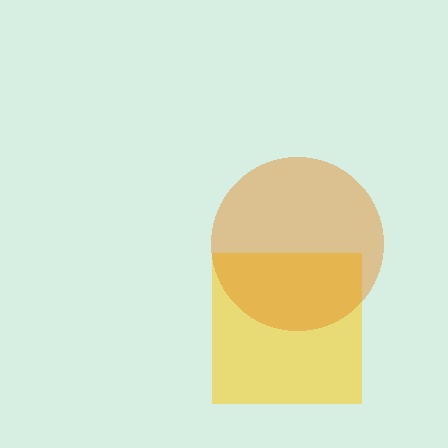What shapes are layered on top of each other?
The layered shapes are: a yellow square, an orange circle.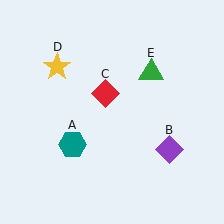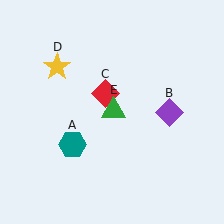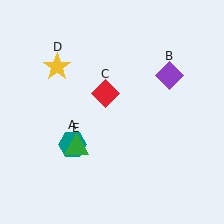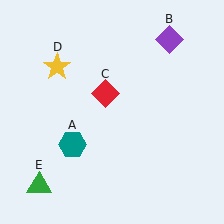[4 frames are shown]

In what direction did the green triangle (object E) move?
The green triangle (object E) moved down and to the left.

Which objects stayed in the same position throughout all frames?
Teal hexagon (object A) and red diamond (object C) and yellow star (object D) remained stationary.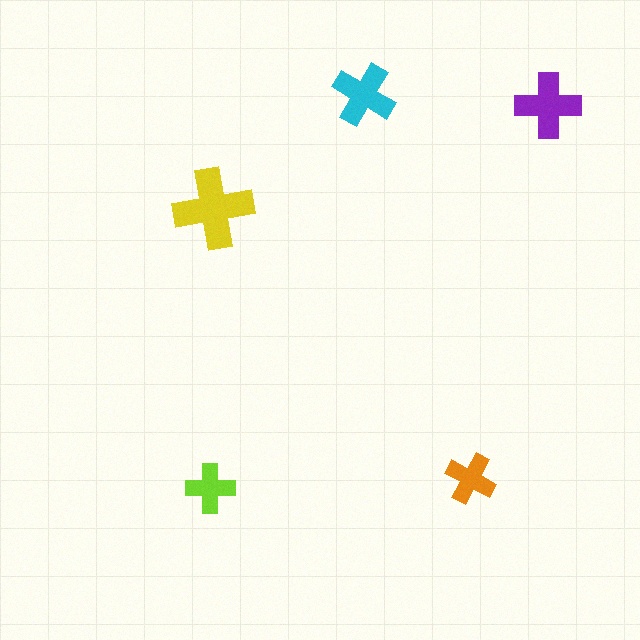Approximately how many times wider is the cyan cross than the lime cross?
About 1.5 times wider.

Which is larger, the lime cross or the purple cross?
The purple one.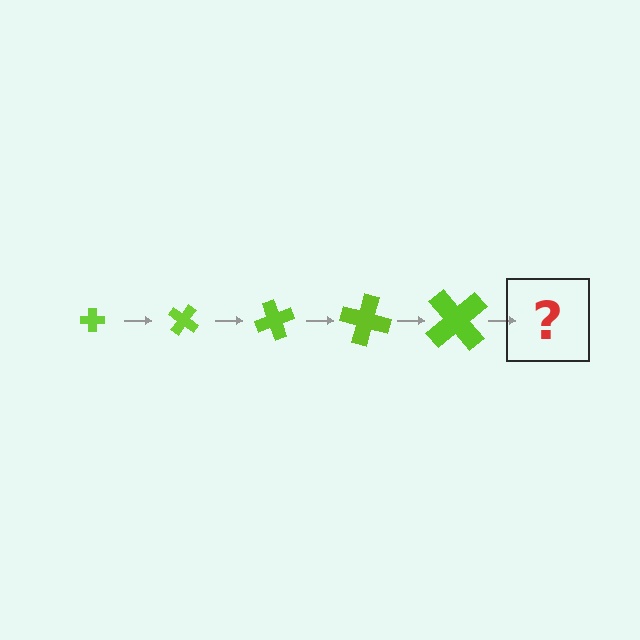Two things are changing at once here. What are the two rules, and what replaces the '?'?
The two rules are that the cross grows larger each step and it rotates 35 degrees each step. The '?' should be a cross, larger than the previous one and rotated 175 degrees from the start.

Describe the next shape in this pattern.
It should be a cross, larger than the previous one and rotated 175 degrees from the start.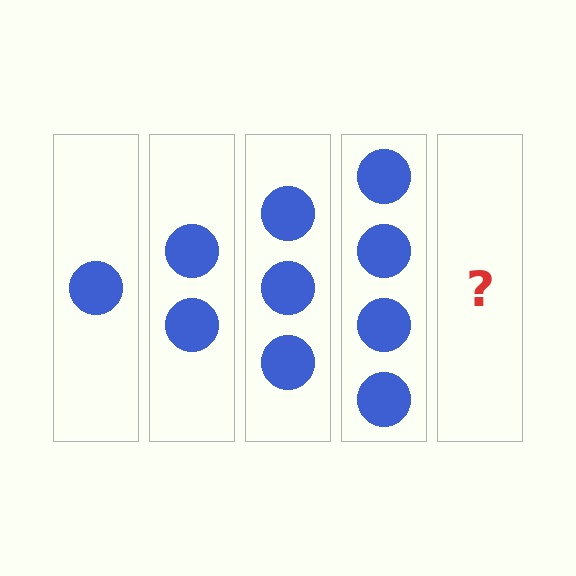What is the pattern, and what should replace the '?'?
The pattern is that each step adds one more circle. The '?' should be 5 circles.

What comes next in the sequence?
The next element should be 5 circles.